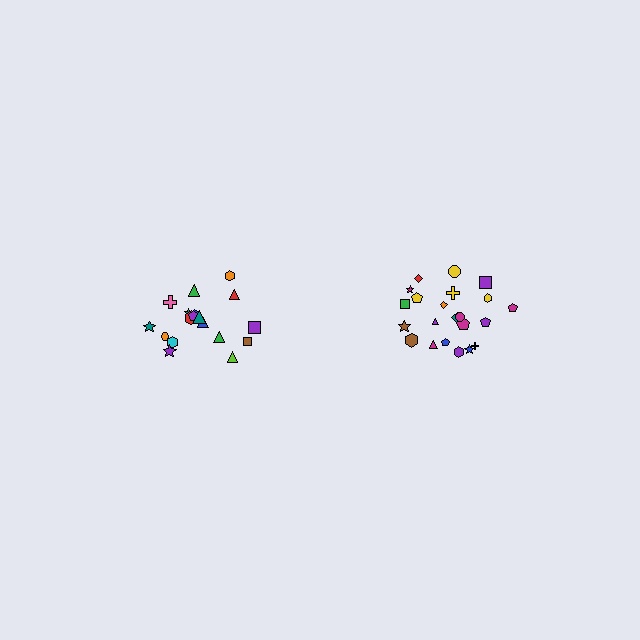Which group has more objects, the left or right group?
The right group.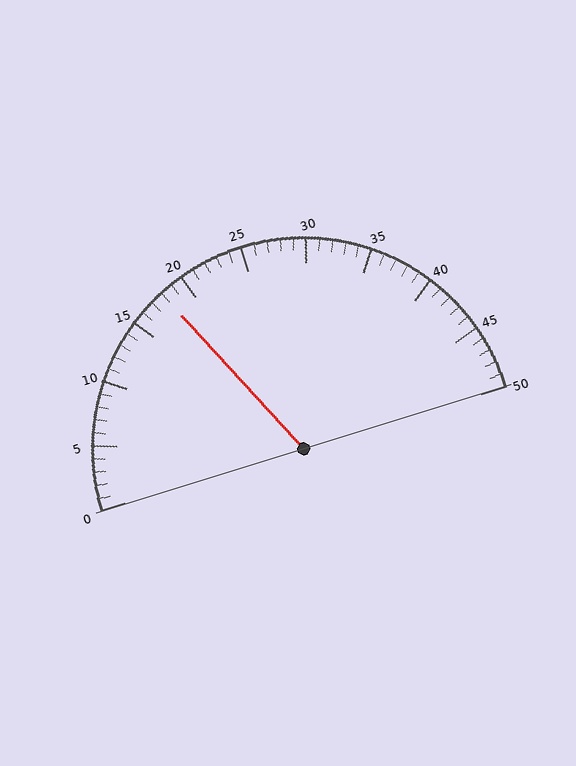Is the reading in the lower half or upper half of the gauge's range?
The reading is in the lower half of the range (0 to 50).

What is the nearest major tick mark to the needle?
The nearest major tick mark is 20.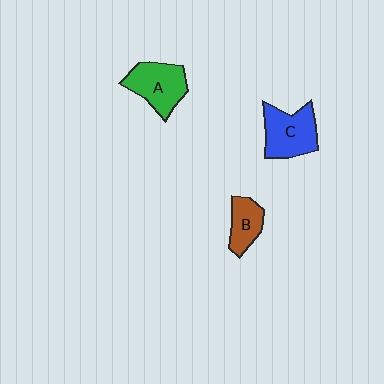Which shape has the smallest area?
Shape B (brown).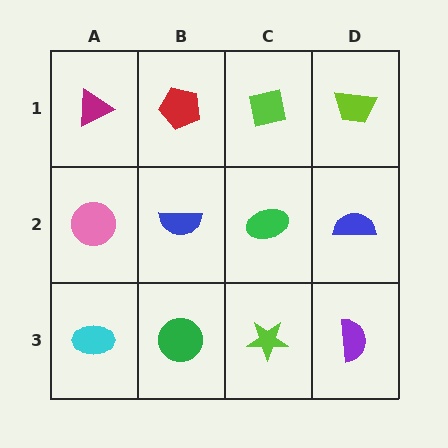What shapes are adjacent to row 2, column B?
A red pentagon (row 1, column B), a green circle (row 3, column B), a pink circle (row 2, column A), a green ellipse (row 2, column C).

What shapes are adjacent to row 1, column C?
A green ellipse (row 2, column C), a red pentagon (row 1, column B), a lime trapezoid (row 1, column D).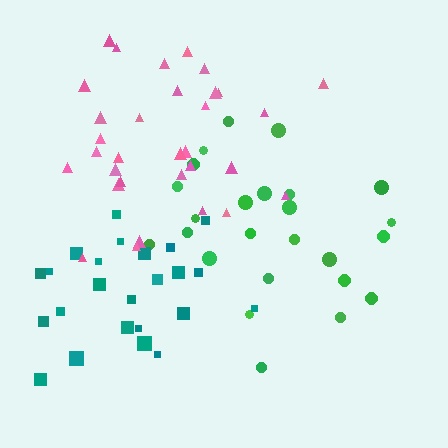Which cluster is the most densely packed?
Pink.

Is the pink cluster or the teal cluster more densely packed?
Pink.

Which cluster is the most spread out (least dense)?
Teal.